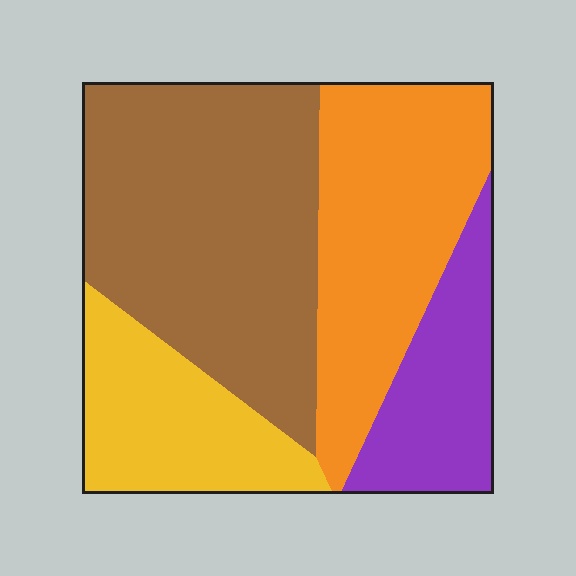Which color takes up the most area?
Brown, at roughly 40%.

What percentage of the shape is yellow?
Yellow covers 18% of the shape.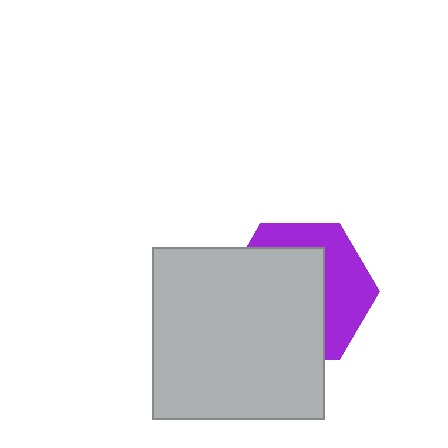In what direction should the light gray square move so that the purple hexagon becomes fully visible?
The light gray square should move toward the lower-left. That is the shortest direction to clear the overlap and leave the purple hexagon fully visible.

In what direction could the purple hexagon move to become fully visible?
The purple hexagon could move toward the upper-right. That would shift it out from behind the light gray square entirely.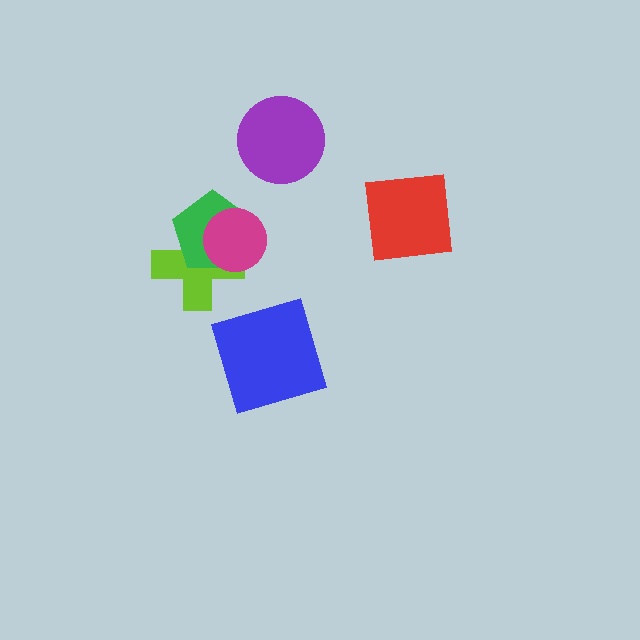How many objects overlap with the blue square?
0 objects overlap with the blue square.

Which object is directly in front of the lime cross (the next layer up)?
The green pentagon is directly in front of the lime cross.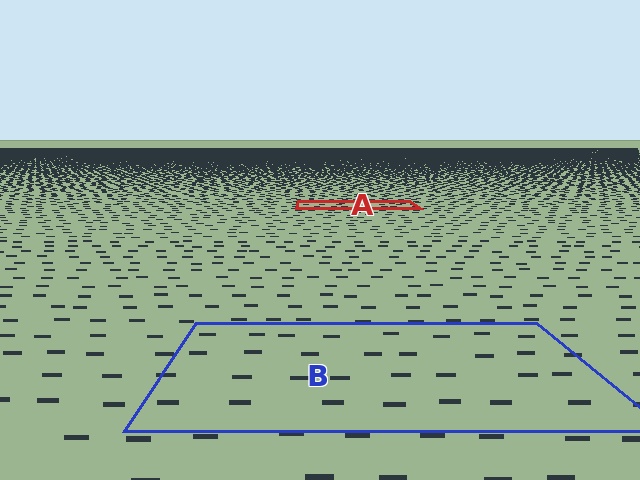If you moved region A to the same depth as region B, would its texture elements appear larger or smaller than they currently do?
They would appear larger. At a closer depth, the same texture elements are projected at a bigger on-screen size.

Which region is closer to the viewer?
Region B is closer. The texture elements there are larger and more spread out.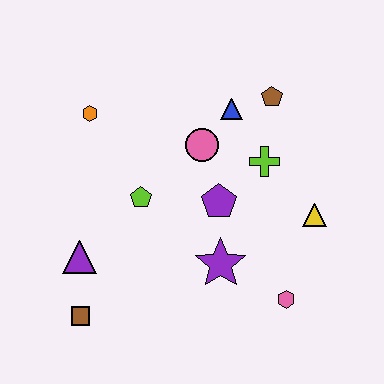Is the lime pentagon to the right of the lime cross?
No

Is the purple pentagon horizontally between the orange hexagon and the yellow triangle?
Yes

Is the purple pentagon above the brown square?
Yes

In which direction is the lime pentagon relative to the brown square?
The lime pentagon is above the brown square.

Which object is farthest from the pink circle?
The brown square is farthest from the pink circle.